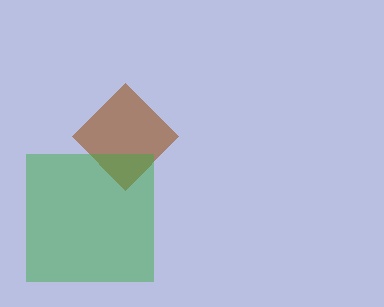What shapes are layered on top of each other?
The layered shapes are: a brown diamond, a green square.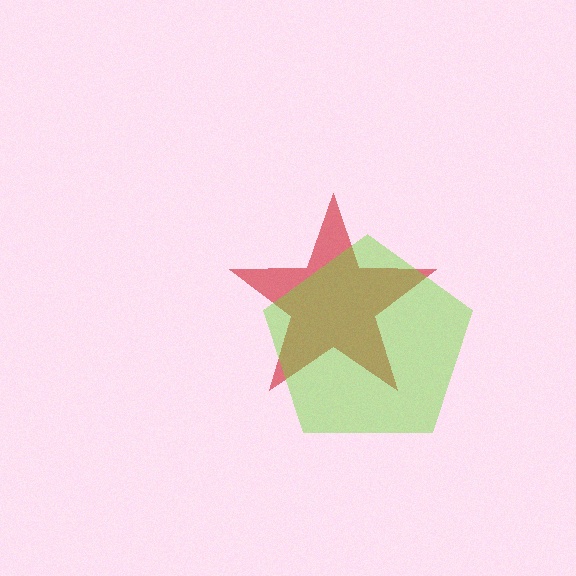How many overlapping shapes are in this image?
There are 2 overlapping shapes in the image.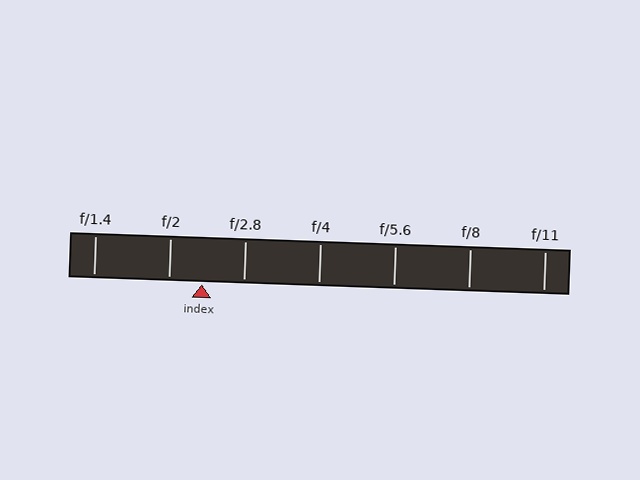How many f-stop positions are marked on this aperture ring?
There are 7 f-stop positions marked.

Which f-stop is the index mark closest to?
The index mark is closest to f/2.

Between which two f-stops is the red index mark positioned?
The index mark is between f/2 and f/2.8.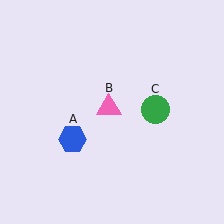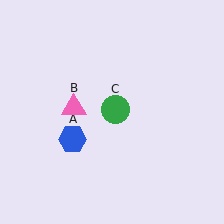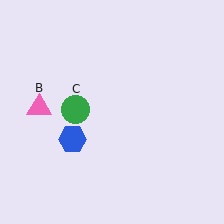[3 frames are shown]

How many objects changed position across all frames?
2 objects changed position: pink triangle (object B), green circle (object C).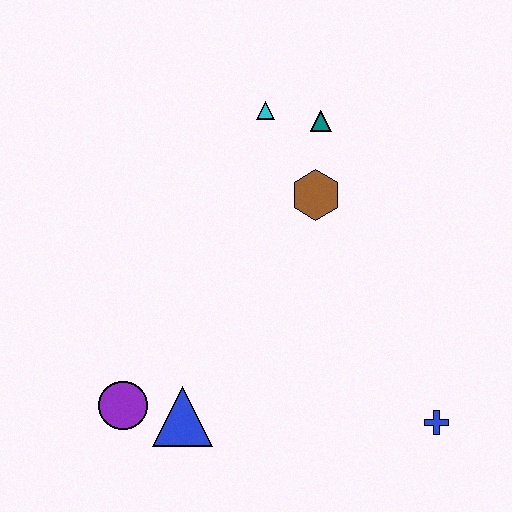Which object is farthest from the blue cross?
The cyan triangle is farthest from the blue cross.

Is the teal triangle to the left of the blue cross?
Yes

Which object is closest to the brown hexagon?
The teal triangle is closest to the brown hexagon.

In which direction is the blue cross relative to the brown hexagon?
The blue cross is below the brown hexagon.